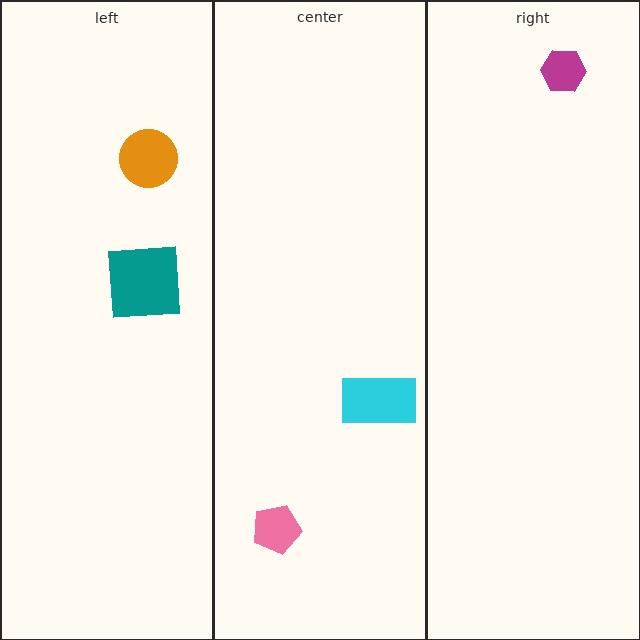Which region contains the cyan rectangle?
The center region.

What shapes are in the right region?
The magenta hexagon.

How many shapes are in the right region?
1.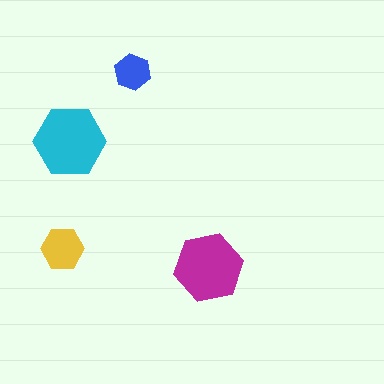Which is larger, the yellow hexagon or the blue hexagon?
The yellow one.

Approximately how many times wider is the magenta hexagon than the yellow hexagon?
About 1.5 times wider.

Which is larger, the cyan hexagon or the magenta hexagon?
The cyan one.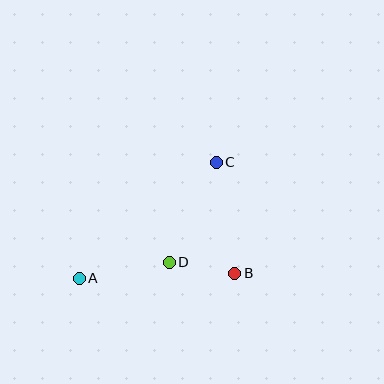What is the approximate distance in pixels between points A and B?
The distance between A and B is approximately 156 pixels.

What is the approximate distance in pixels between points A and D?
The distance between A and D is approximately 91 pixels.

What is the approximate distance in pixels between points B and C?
The distance between B and C is approximately 113 pixels.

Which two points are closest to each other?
Points B and D are closest to each other.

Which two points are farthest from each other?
Points A and C are farthest from each other.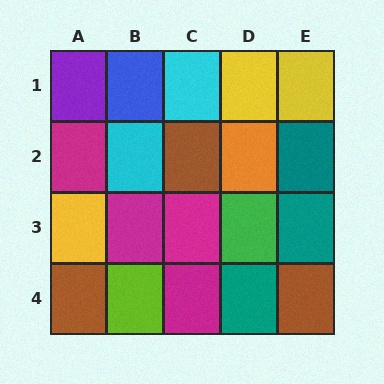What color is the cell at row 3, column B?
Magenta.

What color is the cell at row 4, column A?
Brown.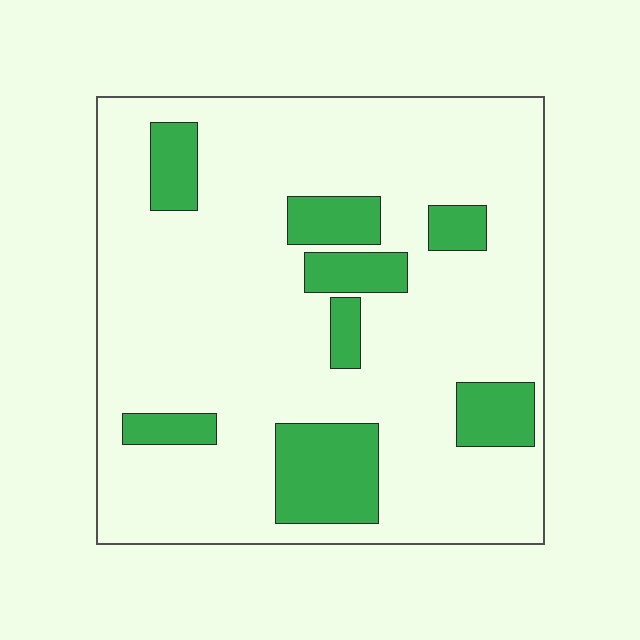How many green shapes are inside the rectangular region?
8.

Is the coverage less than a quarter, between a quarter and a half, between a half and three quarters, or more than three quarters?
Less than a quarter.